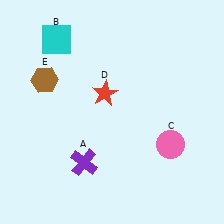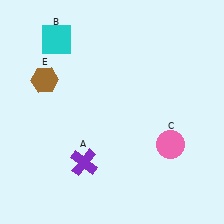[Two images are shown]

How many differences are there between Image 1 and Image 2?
There is 1 difference between the two images.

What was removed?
The red star (D) was removed in Image 2.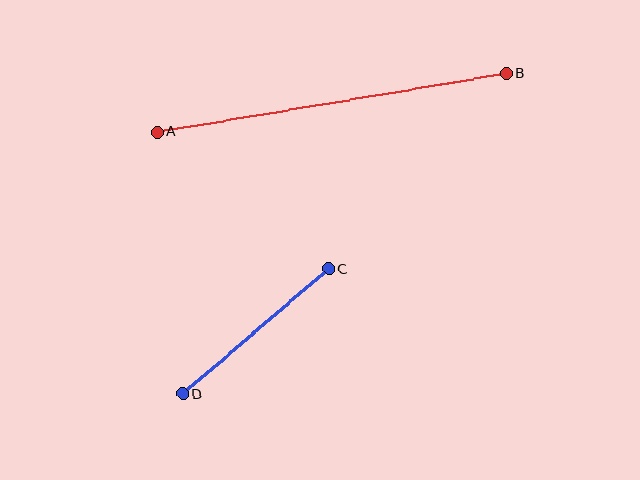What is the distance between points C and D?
The distance is approximately 193 pixels.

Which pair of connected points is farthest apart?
Points A and B are farthest apart.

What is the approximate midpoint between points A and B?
The midpoint is at approximately (332, 102) pixels.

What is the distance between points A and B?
The distance is approximately 354 pixels.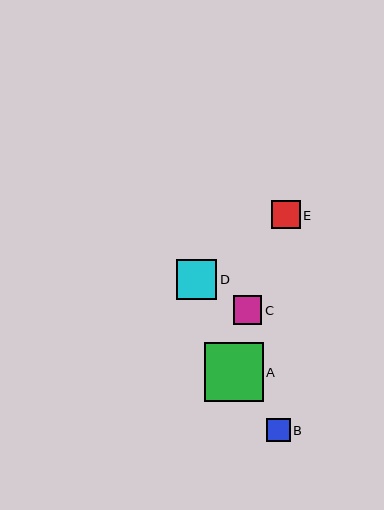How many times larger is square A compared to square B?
Square A is approximately 2.5 times the size of square B.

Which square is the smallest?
Square B is the smallest with a size of approximately 24 pixels.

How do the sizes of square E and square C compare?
Square E and square C are approximately the same size.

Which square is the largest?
Square A is the largest with a size of approximately 58 pixels.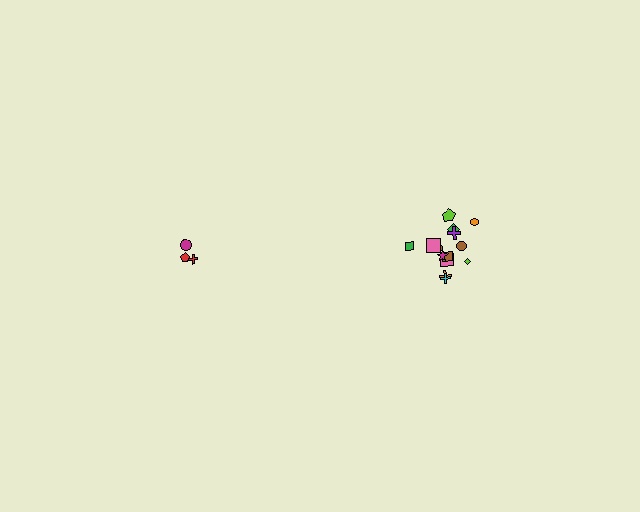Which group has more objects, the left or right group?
The right group.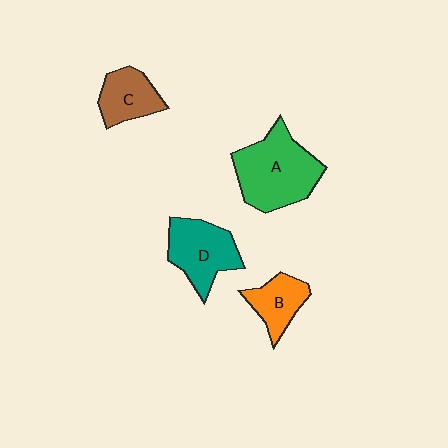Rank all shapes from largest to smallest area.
From largest to smallest: A (green), D (teal), C (brown), B (orange).